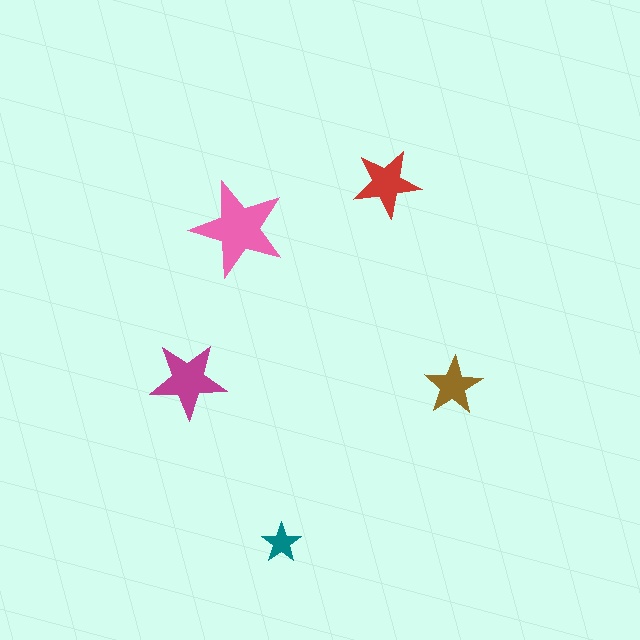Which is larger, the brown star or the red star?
The red one.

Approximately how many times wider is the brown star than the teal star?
About 1.5 times wider.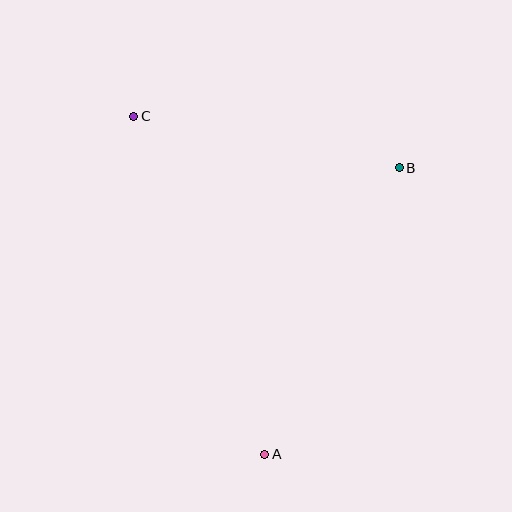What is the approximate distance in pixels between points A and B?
The distance between A and B is approximately 316 pixels.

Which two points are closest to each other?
Points B and C are closest to each other.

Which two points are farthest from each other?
Points A and C are farthest from each other.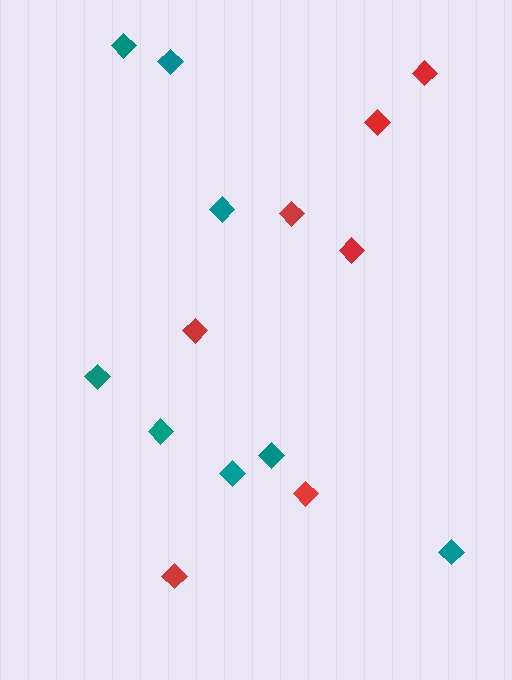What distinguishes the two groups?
There are 2 groups: one group of red diamonds (7) and one group of teal diamonds (8).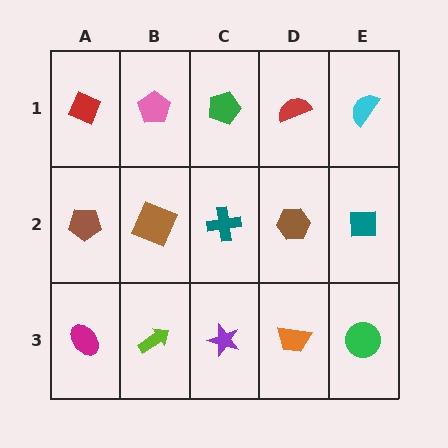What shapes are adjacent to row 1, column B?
A brown square (row 2, column B), a red diamond (row 1, column A), a green pentagon (row 1, column C).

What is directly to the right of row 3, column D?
A green circle.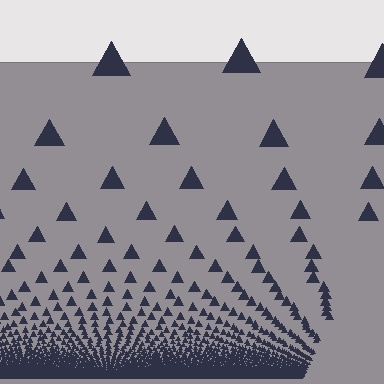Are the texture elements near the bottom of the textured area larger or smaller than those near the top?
Smaller. The gradient is inverted — elements near the bottom are smaller and denser.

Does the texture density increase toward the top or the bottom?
Density increases toward the bottom.